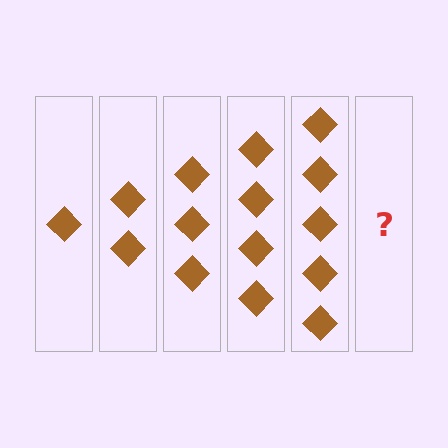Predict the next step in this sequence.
The next step is 6 diamonds.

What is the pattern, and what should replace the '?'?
The pattern is that each step adds one more diamond. The '?' should be 6 diamonds.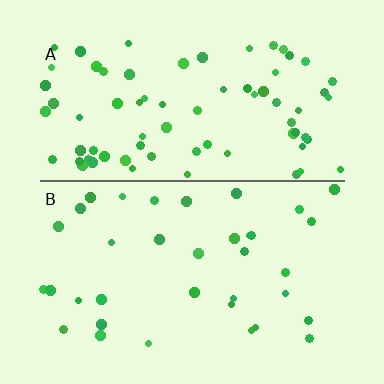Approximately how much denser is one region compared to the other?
Approximately 2.1× — region A over region B.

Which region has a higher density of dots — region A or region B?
A (the top).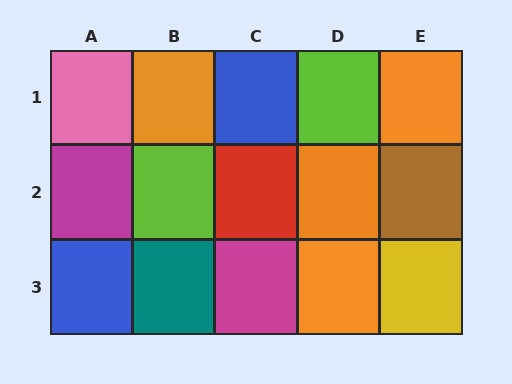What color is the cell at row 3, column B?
Teal.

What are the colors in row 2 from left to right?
Magenta, lime, red, orange, brown.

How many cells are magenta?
2 cells are magenta.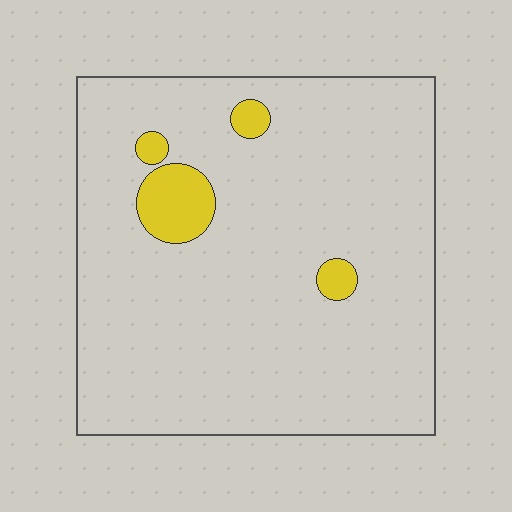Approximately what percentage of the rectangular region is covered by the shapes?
Approximately 5%.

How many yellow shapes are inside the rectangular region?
4.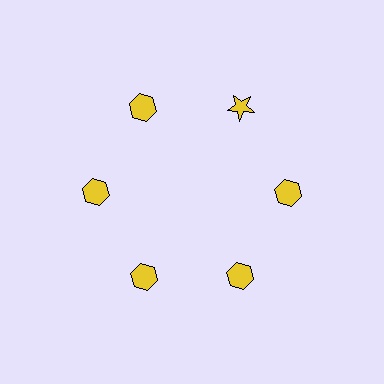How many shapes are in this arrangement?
There are 6 shapes arranged in a ring pattern.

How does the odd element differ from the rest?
It has a different shape: star instead of hexagon.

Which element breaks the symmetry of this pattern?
The yellow star at roughly the 1 o'clock position breaks the symmetry. All other shapes are yellow hexagons.